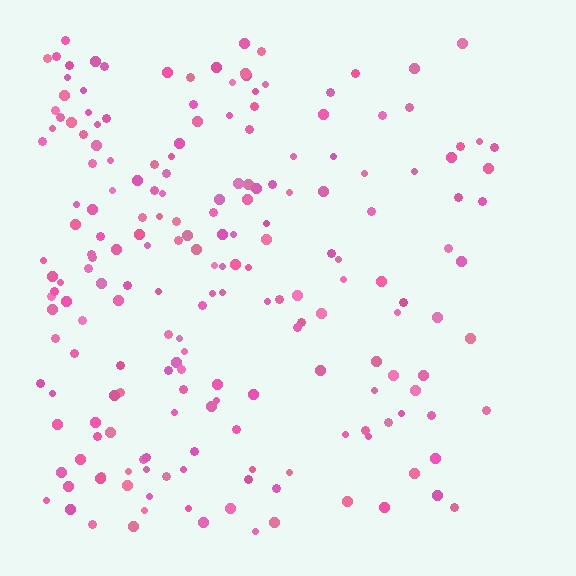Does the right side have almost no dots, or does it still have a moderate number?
Still a moderate number, just noticeably fewer than the left.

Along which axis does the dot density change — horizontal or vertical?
Horizontal.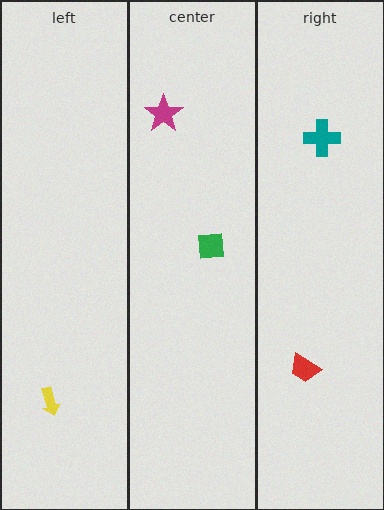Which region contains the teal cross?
The right region.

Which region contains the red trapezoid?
The right region.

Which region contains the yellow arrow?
The left region.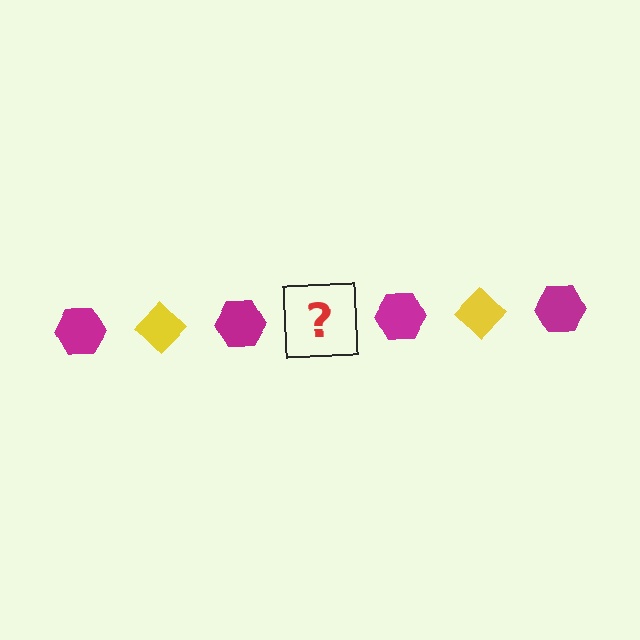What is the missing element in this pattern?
The missing element is a yellow diamond.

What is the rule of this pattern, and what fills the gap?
The rule is that the pattern alternates between magenta hexagon and yellow diamond. The gap should be filled with a yellow diamond.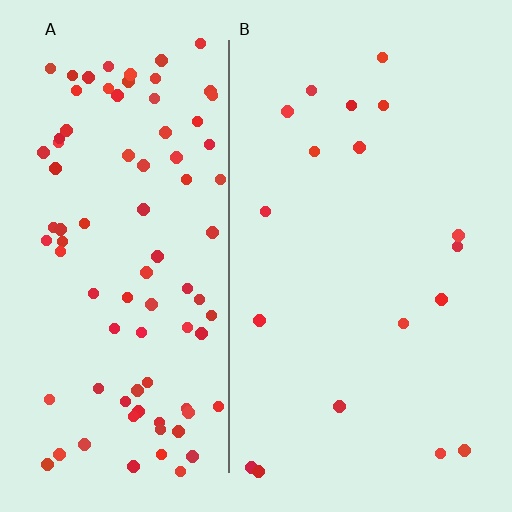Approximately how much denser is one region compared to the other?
Approximately 4.9× — region A over region B.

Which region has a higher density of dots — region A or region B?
A (the left).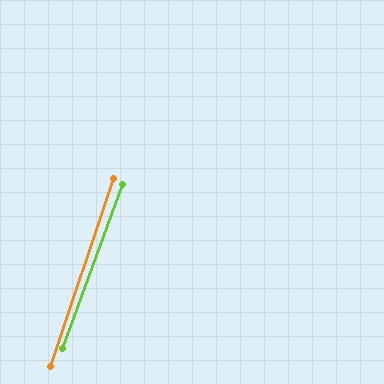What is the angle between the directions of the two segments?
Approximately 2 degrees.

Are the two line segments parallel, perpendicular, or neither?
Parallel — their directions differ by only 1.6°.